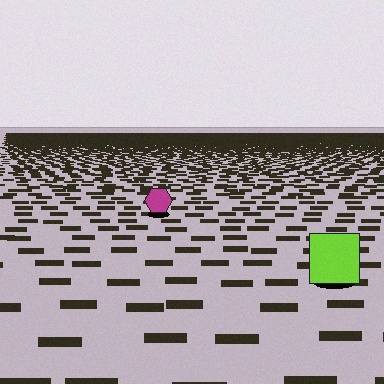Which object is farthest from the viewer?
The magenta hexagon is farthest from the viewer. It appears smaller and the ground texture around it is denser.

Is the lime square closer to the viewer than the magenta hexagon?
Yes. The lime square is closer — you can tell from the texture gradient: the ground texture is coarser near it.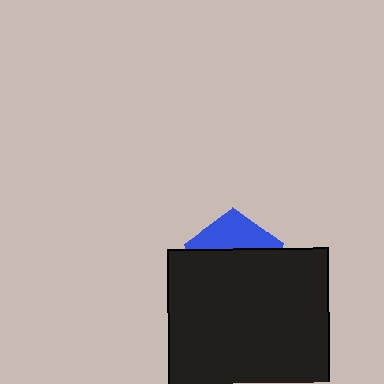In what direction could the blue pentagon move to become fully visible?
The blue pentagon could move up. That would shift it out from behind the black rectangle entirely.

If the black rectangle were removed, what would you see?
You would see the complete blue pentagon.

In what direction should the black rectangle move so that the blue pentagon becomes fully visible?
The black rectangle should move down. That is the shortest direction to clear the overlap and leave the blue pentagon fully visible.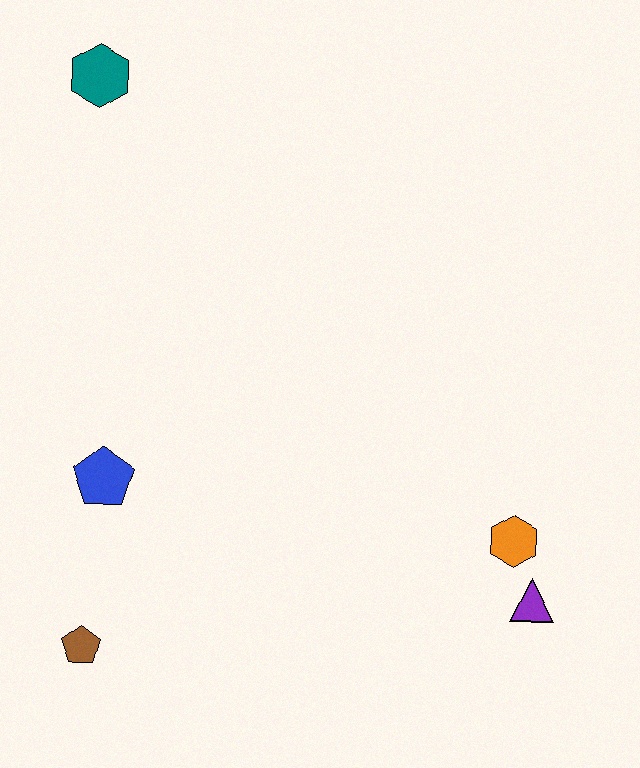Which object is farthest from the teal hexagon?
The purple triangle is farthest from the teal hexagon.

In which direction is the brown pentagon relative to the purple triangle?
The brown pentagon is to the left of the purple triangle.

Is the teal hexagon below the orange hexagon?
No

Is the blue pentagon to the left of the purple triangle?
Yes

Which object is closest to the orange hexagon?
The purple triangle is closest to the orange hexagon.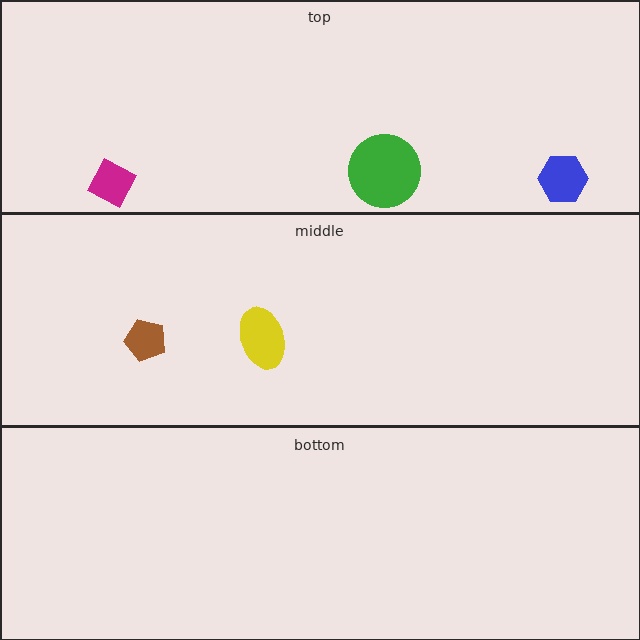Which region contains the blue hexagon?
The top region.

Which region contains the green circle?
The top region.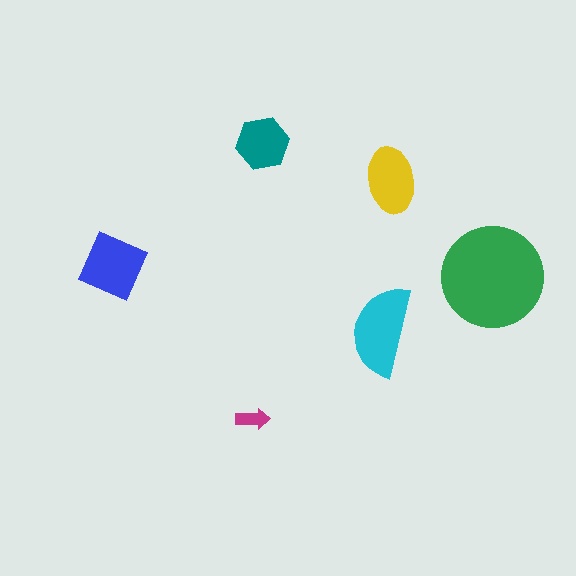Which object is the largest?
The green circle.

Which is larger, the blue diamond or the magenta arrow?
The blue diamond.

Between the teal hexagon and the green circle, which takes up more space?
The green circle.